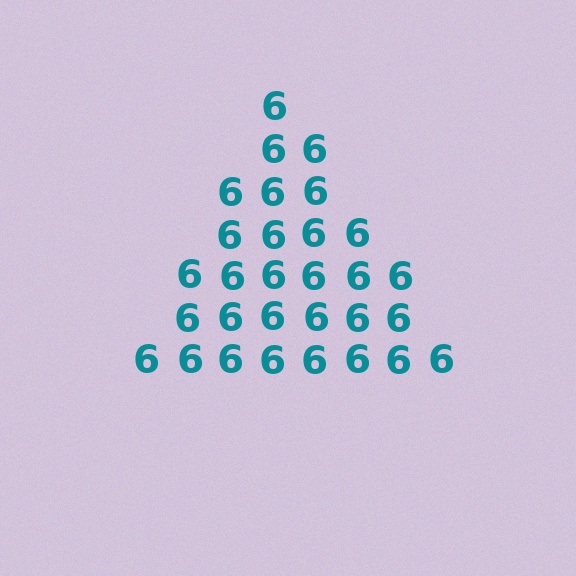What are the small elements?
The small elements are digit 6's.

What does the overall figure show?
The overall figure shows a triangle.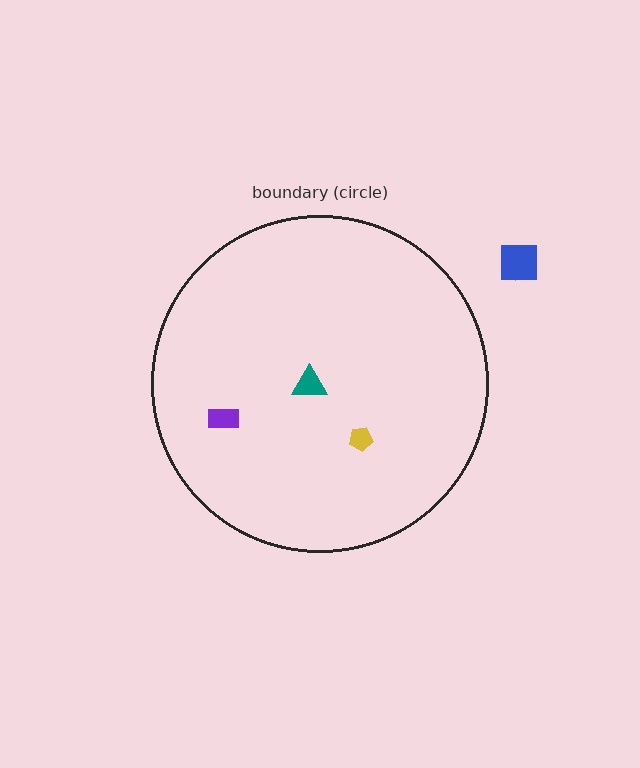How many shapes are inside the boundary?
3 inside, 2 outside.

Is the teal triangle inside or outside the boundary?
Inside.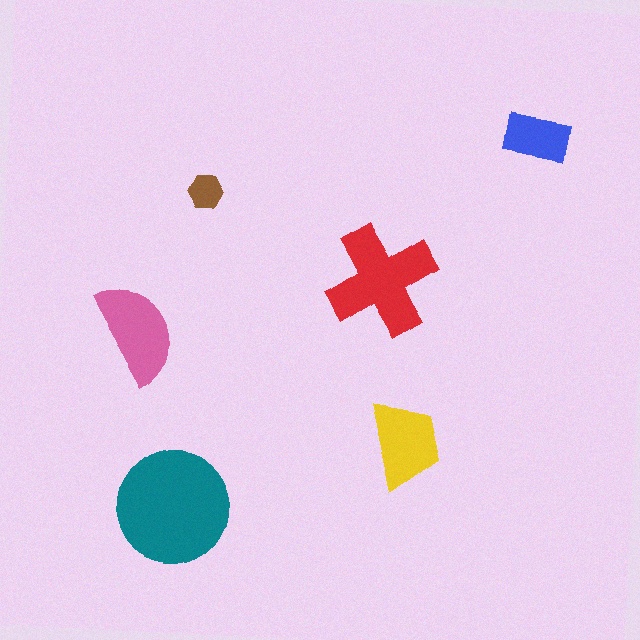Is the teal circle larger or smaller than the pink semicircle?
Larger.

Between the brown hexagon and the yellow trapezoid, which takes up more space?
The yellow trapezoid.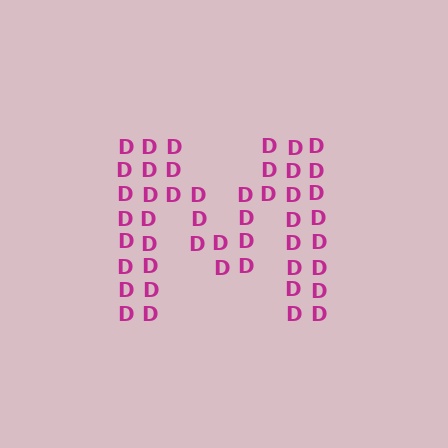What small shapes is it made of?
It is made of small letter D's.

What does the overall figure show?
The overall figure shows the letter M.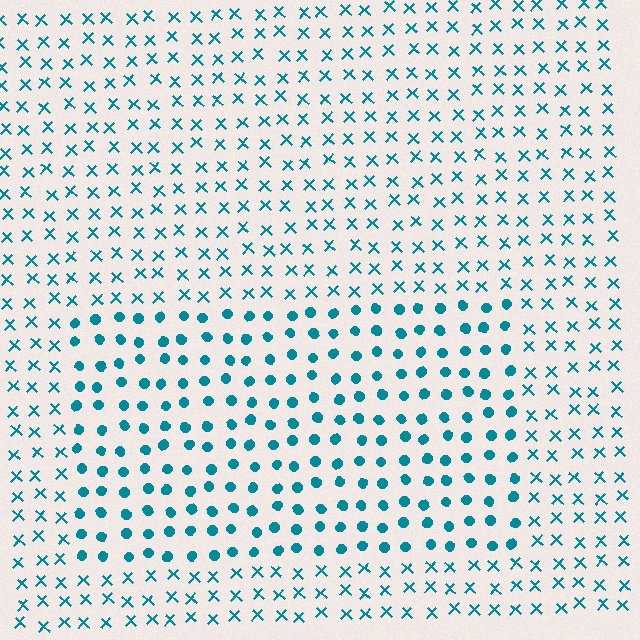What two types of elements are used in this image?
The image uses circles inside the rectangle region and X marks outside it.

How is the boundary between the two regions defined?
The boundary is defined by a change in element shape: circles inside vs. X marks outside. All elements share the same color and spacing.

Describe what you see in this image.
The image is filled with small teal elements arranged in a uniform grid. A rectangle-shaped region contains circles, while the surrounding area contains X marks. The boundary is defined purely by the change in element shape.